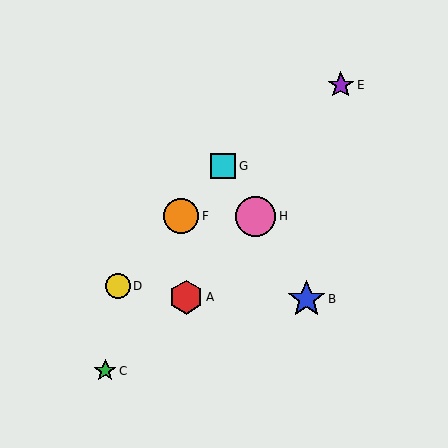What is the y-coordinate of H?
Object H is at y≈216.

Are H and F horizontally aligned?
Yes, both are at y≈216.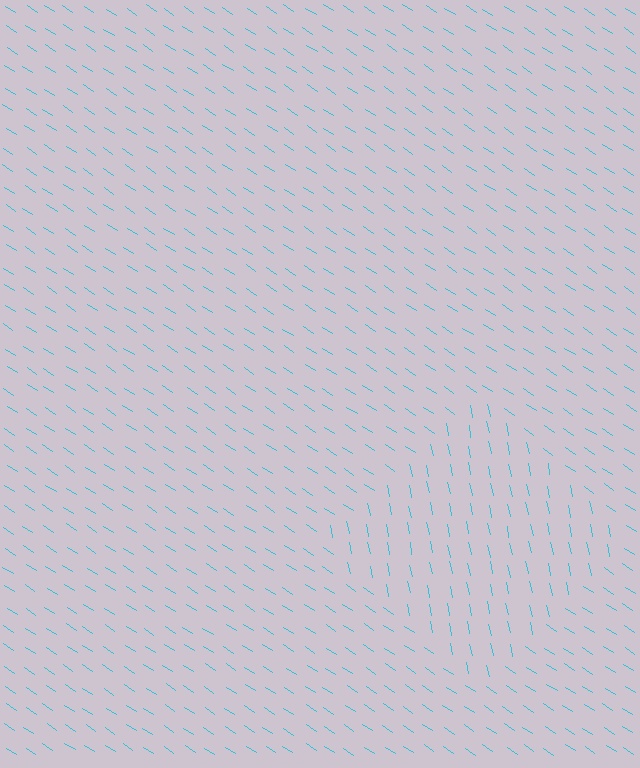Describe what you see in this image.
The image is filled with small cyan line segments. A diamond region in the image has lines oriented differently from the surrounding lines, creating a visible texture boundary.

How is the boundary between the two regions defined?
The boundary is defined purely by a change in line orientation (approximately 45 degrees difference). All lines are the same color and thickness.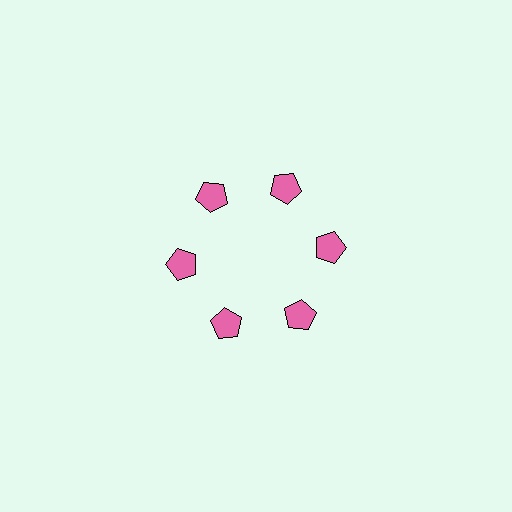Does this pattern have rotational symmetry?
Yes, this pattern has 6-fold rotational symmetry. It looks the same after rotating 60 degrees around the center.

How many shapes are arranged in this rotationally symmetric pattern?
There are 6 shapes, arranged in 6 groups of 1.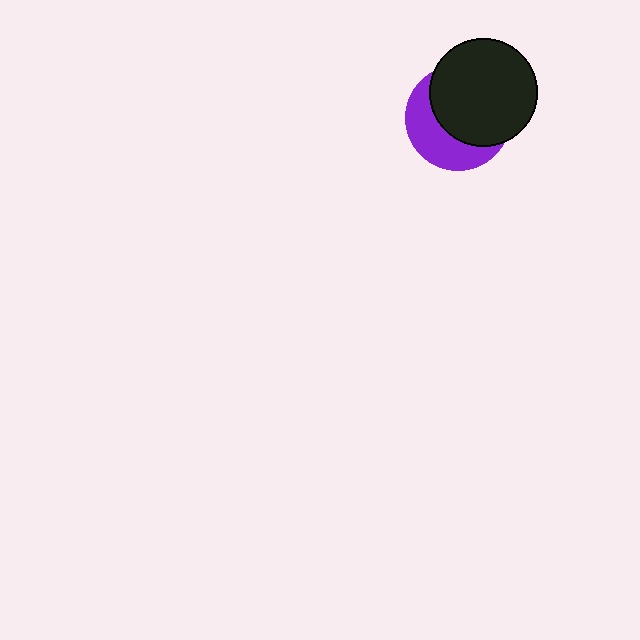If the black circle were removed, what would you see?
You would see the complete purple circle.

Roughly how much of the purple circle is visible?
A small part of it is visible (roughly 40%).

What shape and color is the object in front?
The object in front is a black circle.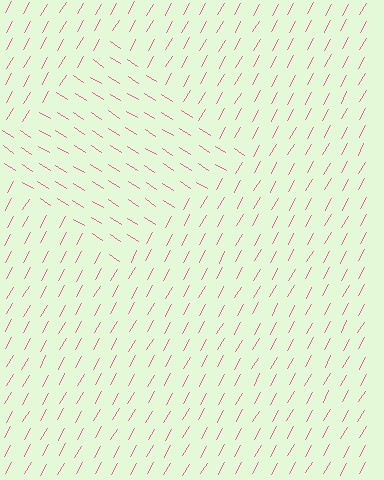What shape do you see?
I see a diamond.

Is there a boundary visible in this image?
Yes, there is a texture boundary formed by a change in line orientation.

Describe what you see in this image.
The image is filled with small pink line segments. A diamond region in the image has lines oriented differently from the surrounding lines, creating a visible texture boundary.